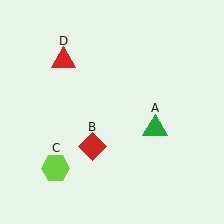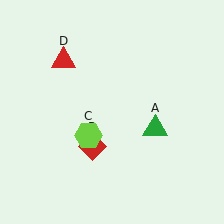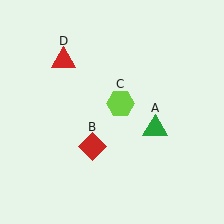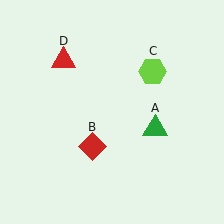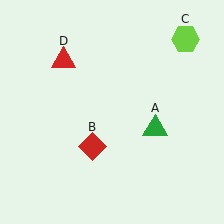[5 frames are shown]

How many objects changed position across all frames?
1 object changed position: lime hexagon (object C).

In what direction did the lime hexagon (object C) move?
The lime hexagon (object C) moved up and to the right.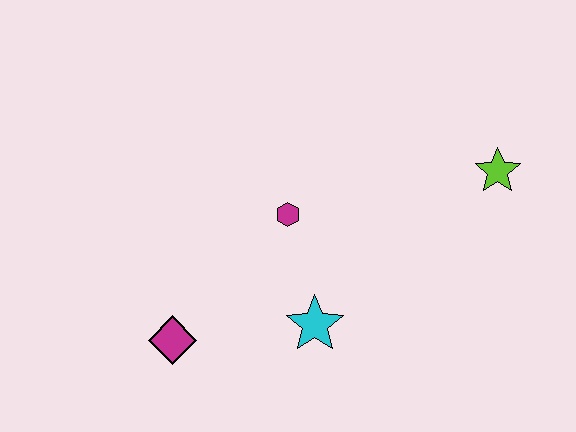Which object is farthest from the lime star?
The magenta diamond is farthest from the lime star.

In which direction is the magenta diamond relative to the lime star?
The magenta diamond is to the left of the lime star.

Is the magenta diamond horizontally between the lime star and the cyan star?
No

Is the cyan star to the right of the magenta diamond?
Yes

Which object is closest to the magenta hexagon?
The cyan star is closest to the magenta hexagon.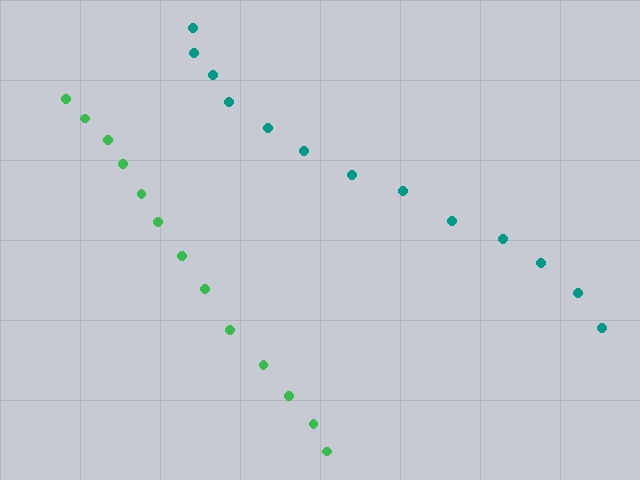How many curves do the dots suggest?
There are 2 distinct paths.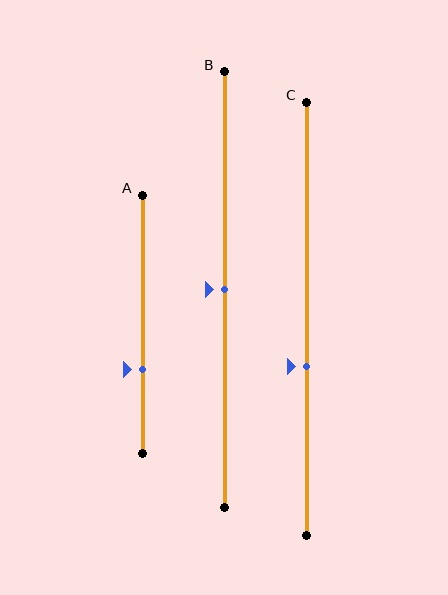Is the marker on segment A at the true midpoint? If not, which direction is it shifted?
No, the marker on segment A is shifted downward by about 17% of the segment length.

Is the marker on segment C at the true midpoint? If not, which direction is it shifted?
No, the marker on segment C is shifted downward by about 11% of the segment length.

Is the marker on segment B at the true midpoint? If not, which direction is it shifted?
Yes, the marker on segment B is at the true midpoint.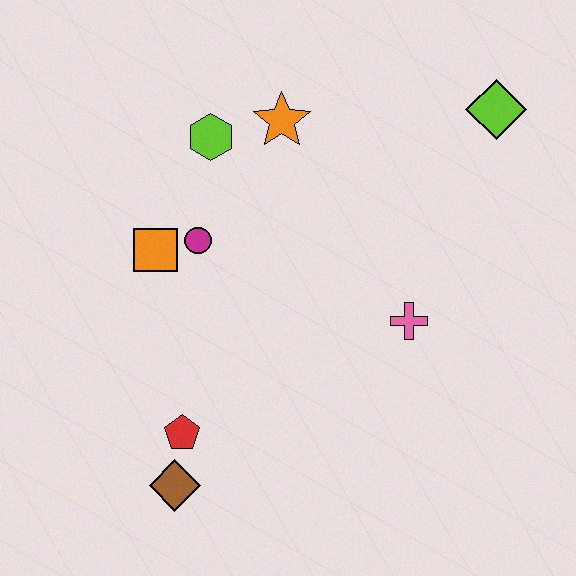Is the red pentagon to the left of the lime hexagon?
Yes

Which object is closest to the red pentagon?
The brown diamond is closest to the red pentagon.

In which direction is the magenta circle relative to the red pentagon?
The magenta circle is above the red pentagon.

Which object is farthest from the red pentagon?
The lime diamond is farthest from the red pentagon.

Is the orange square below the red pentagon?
No